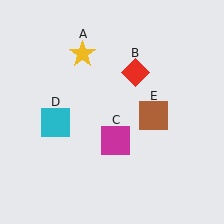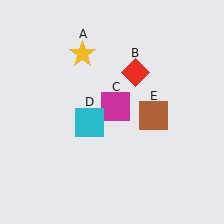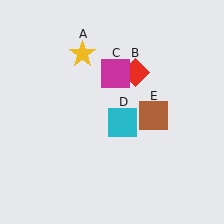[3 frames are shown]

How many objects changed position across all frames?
2 objects changed position: magenta square (object C), cyan square (object D).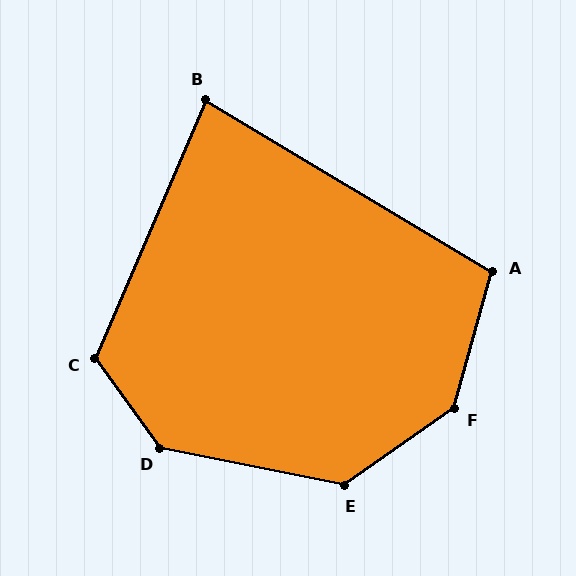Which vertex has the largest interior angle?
F, at approximately 141 degrees.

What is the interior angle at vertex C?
Approximately 121 degrees (obtuse).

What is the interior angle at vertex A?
Approximately 105 degrees (obtuse).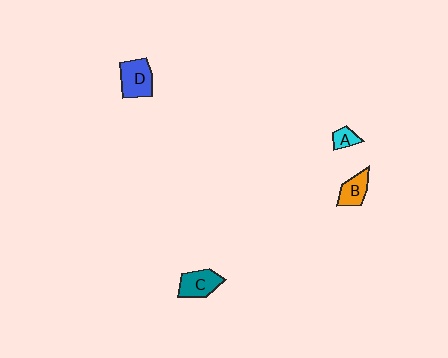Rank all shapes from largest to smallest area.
From largest to smallest: D (blue), C (teal), B (orange), A (cyan).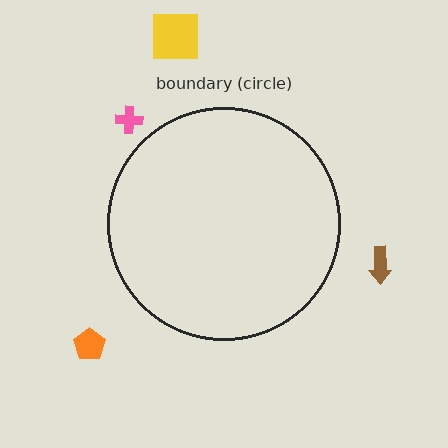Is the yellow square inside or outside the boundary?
Outside.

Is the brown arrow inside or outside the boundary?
Outside.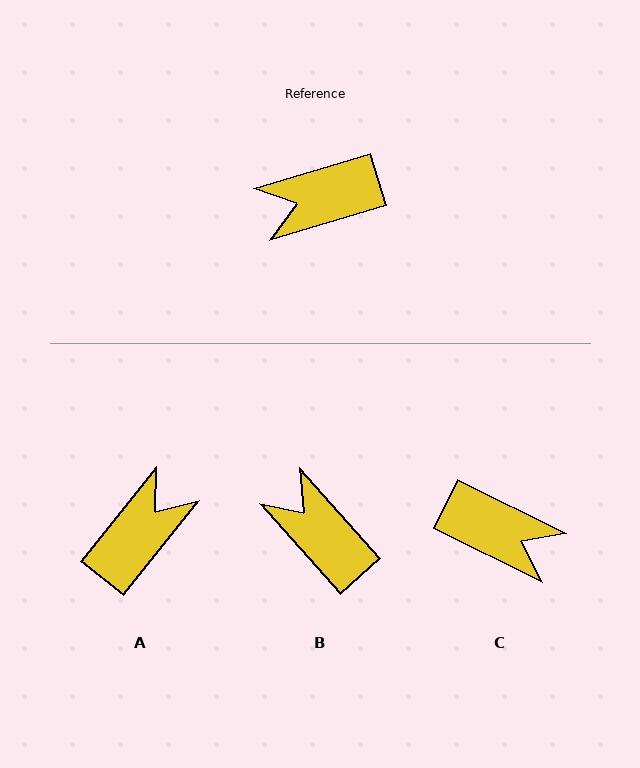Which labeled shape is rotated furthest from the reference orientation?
A, about 145 degrees away.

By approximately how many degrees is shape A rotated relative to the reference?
Approximately 145 degrees clockwise.